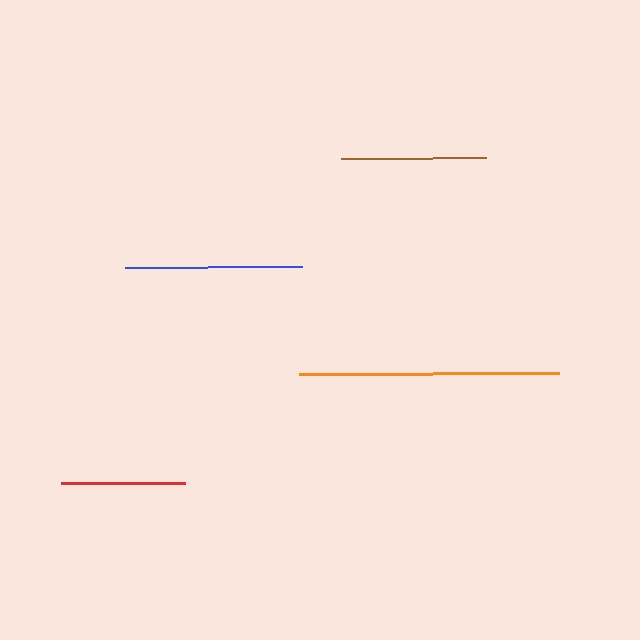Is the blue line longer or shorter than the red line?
The blue line is longer than the red line.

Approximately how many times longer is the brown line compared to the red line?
The brown line is approximately 1.2 times the length of the red line.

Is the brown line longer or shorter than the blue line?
The blue line is longer than the brown line.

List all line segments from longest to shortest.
From longest to shortest: orange, blue, brown, red.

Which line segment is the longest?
The orange line is the longest at approximately 260 pixels.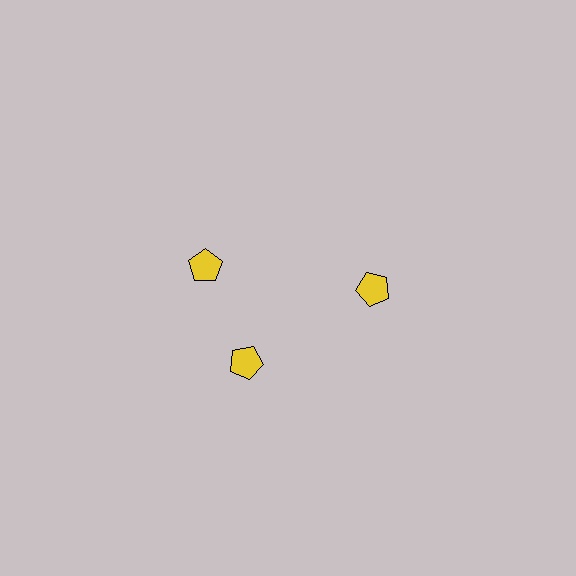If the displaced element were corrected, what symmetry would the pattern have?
It would have 3-fold rotational symmetry — the pattern would map onto itself every 120 degrees.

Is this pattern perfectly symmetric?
No. The 3 yellow pentagons are arranged in a ring, but one element near the 11 o'clock position is rotated out of alignment along the ring, breaking the 3-fold rotational symmetry.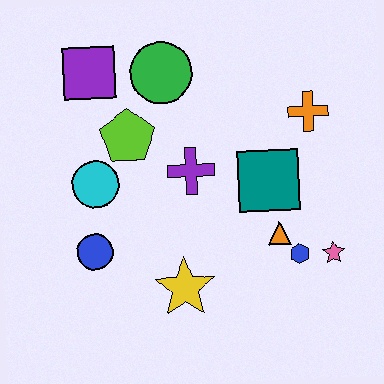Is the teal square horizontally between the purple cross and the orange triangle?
Yes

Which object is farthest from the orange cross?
The blue circle is farthest from the orange cross.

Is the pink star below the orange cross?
Yes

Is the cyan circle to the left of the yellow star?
Yes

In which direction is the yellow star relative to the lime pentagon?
The yellow star is below the lime pentagon.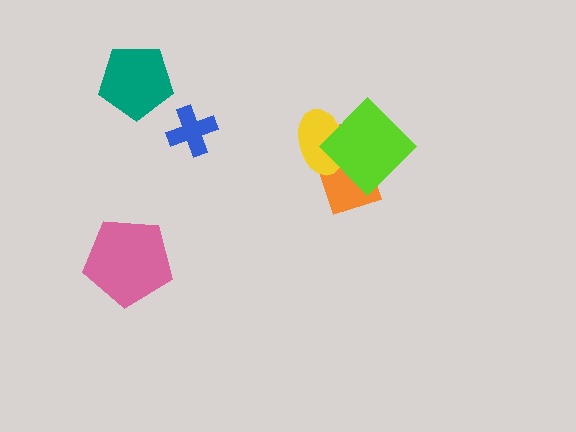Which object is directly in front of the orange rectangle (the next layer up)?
The yellow ellipse is directly in front of the orange rectangle.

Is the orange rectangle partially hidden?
Yes, it is partially covered by another shape.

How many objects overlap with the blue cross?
0 objects overlap with the blue cross.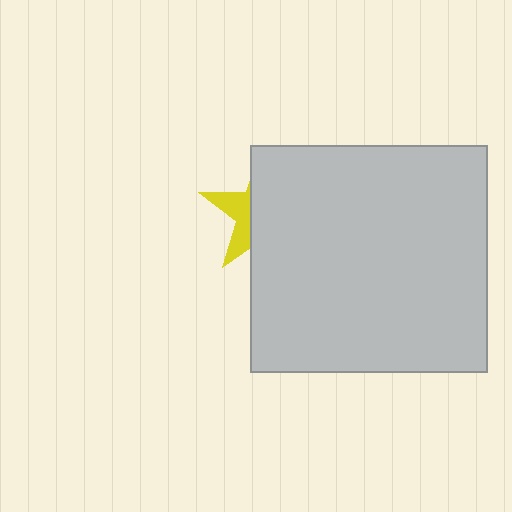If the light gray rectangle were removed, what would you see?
You would see the complete yellow star.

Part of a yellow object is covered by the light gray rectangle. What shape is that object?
It is a star.